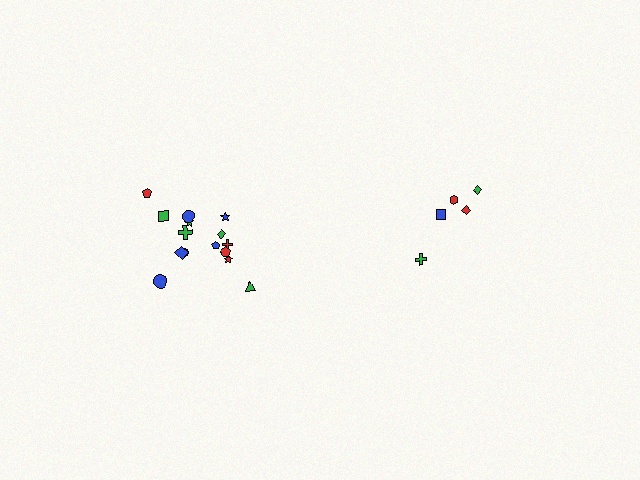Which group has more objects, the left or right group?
The left group.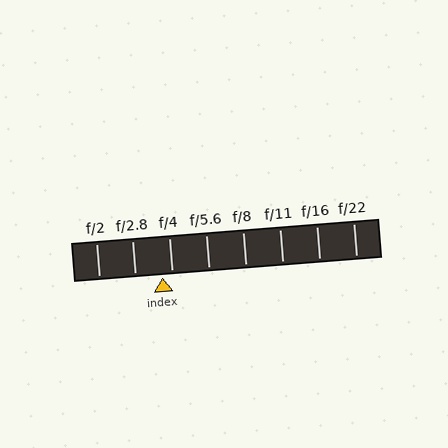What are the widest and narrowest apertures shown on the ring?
The widest aperture shown is f/2 and the narrowest is f/22.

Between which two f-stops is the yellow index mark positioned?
The index mark is between f/2.8 and f/4.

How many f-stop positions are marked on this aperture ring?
There are 8 f-stop positions marked.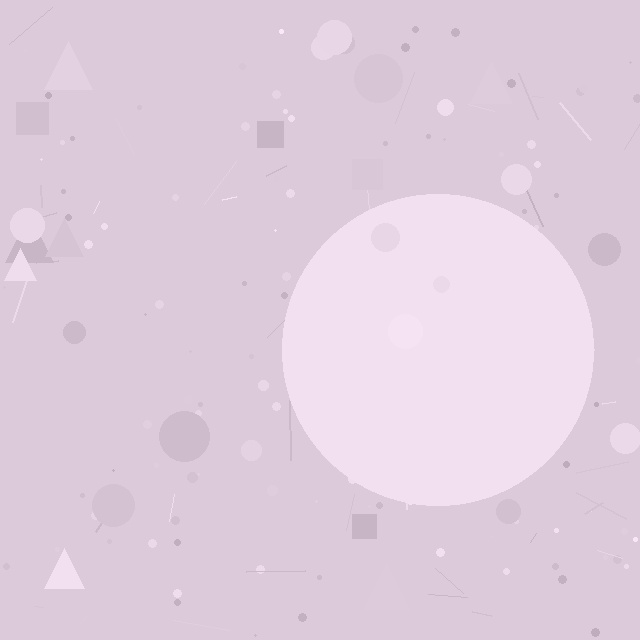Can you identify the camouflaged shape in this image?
The camouflaged shape is a circle.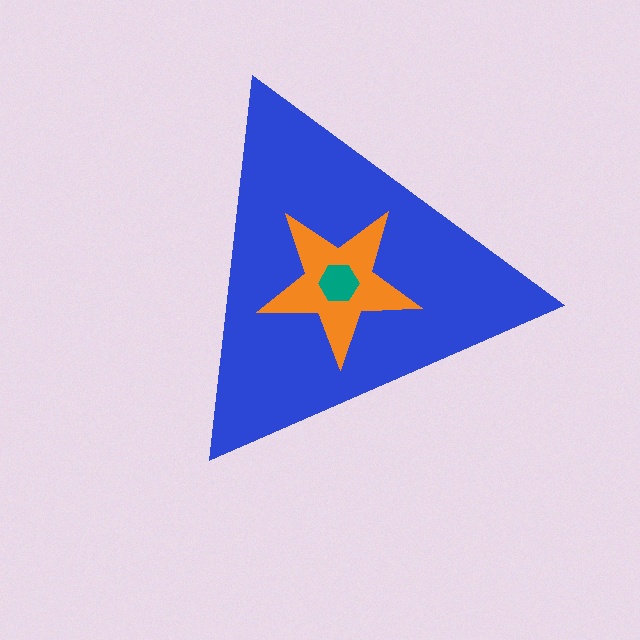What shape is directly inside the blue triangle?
The orange star.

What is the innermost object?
The teal hexagon.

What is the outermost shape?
The blue triangle.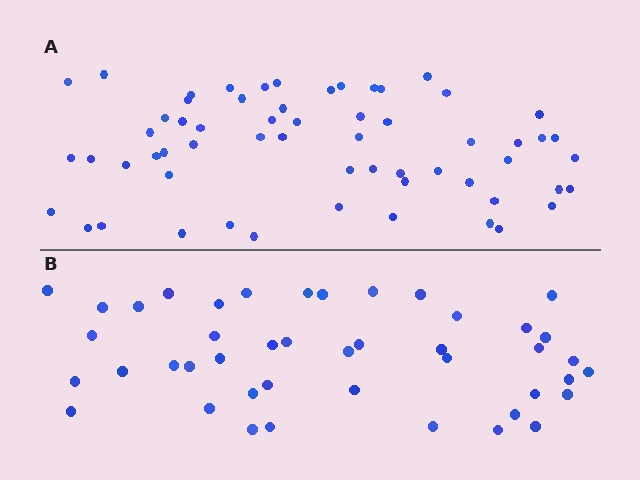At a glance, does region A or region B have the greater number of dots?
Region A (the top region) has more dots.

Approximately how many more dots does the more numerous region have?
Region A has approximately 15 more dots than region B.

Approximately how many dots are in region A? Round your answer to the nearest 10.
About 60 dots.